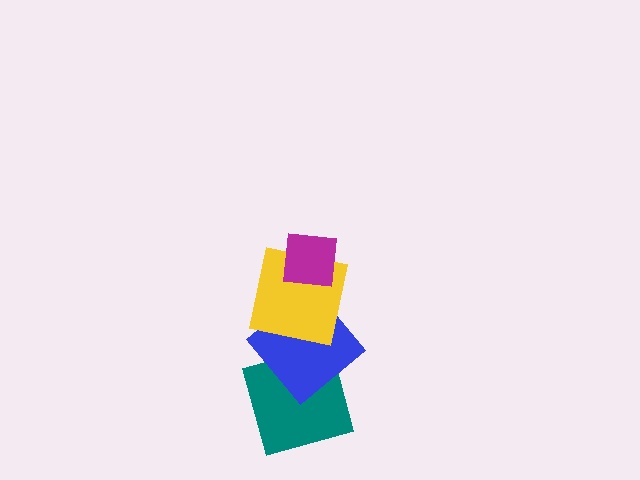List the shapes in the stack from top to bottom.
From top to bottom: the magenta square, the yellow square, the blue diamond, the teal square.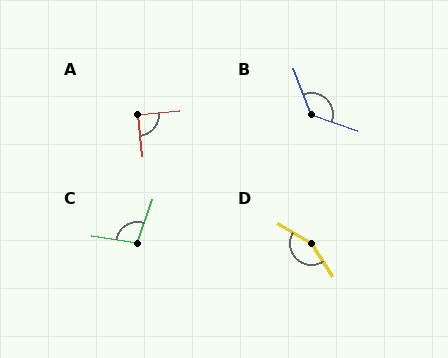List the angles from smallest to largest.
A (89°), C (101°), B (129°), D (154°).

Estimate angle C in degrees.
Approximately 101 degrees.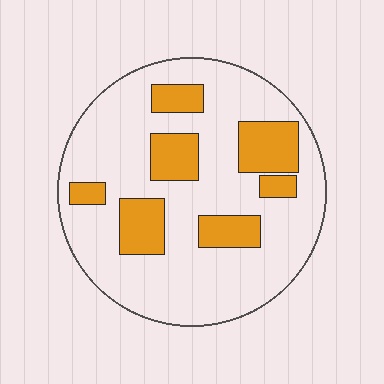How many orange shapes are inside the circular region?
7.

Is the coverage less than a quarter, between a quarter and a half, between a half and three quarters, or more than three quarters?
Less than a quarter.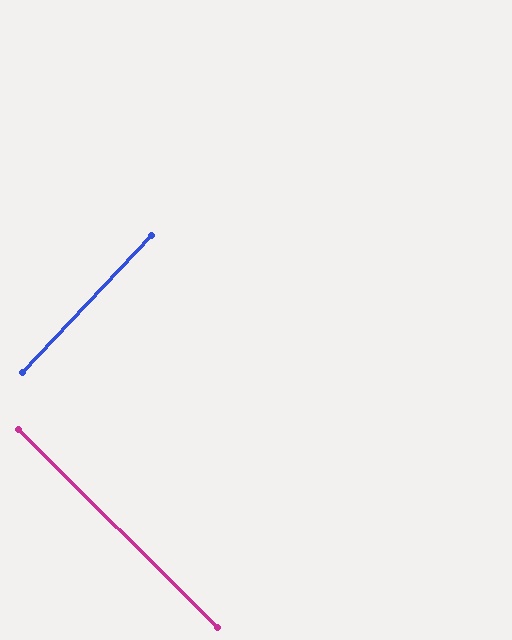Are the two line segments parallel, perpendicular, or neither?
Perpendicular — they meet at approximately 89°.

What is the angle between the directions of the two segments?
Approximately 89 degrees.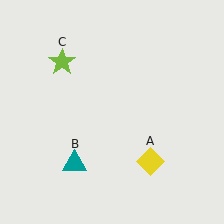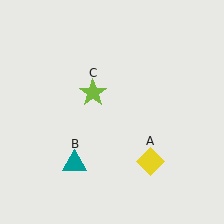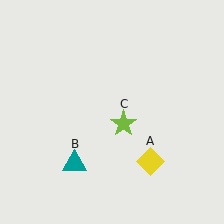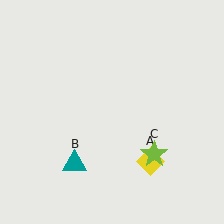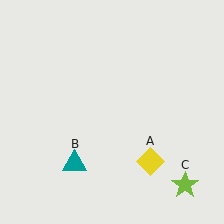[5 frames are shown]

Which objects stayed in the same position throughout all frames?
Yellow diamond (object A) and teal triangle (object B) remained stationary.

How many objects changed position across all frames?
1 object changed position: lime star (object C).